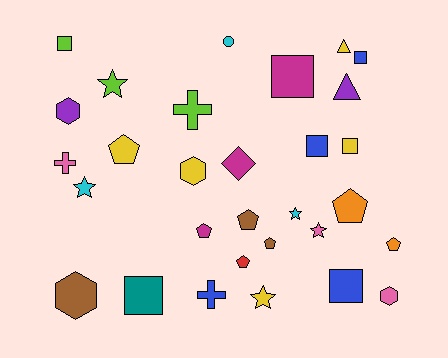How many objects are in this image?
There are 30 objects.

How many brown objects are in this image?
There are 3 brown objects.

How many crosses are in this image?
There are 3 crosses.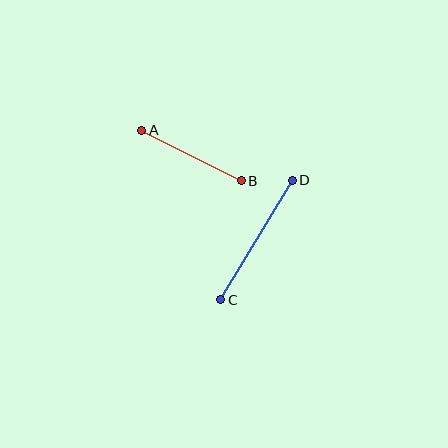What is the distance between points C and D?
The distance is approximately 139 pixels.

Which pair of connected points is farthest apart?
Points C and D are farthest apart.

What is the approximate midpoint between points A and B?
The midpoint is at approximately (191, 156) pixels.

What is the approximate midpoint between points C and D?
The midpoint is at approximately (256, 240) pixels.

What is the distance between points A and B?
The distance is approximately 112 pixels.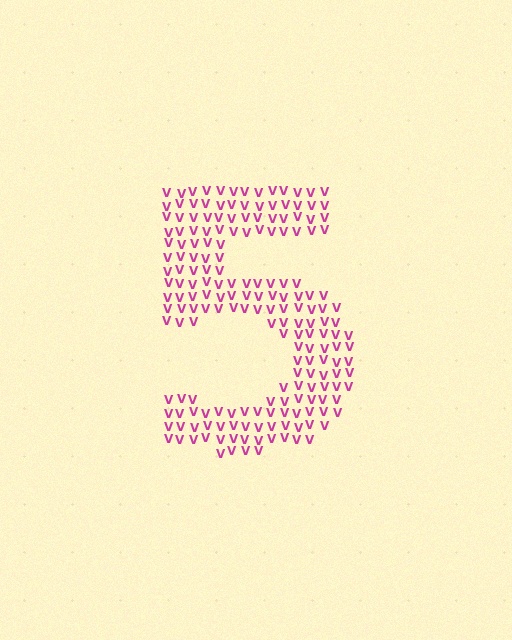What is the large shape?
The large shape is the digit 5.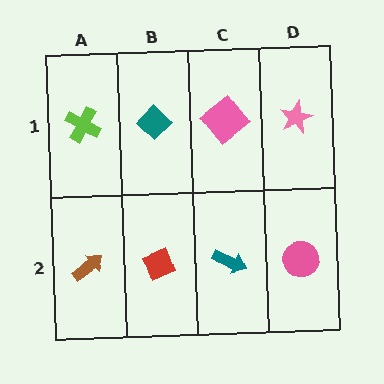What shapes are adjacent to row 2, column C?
A pink diamond (row 1, column C), a red diamond (row 2, column B), a pink circle (row 2, column D).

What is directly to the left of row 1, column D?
A pink diamond.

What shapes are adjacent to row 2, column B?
A teal diamond (row 1, column B), a brown arrow (row 2, column A), a teal arrow (row 2, column C).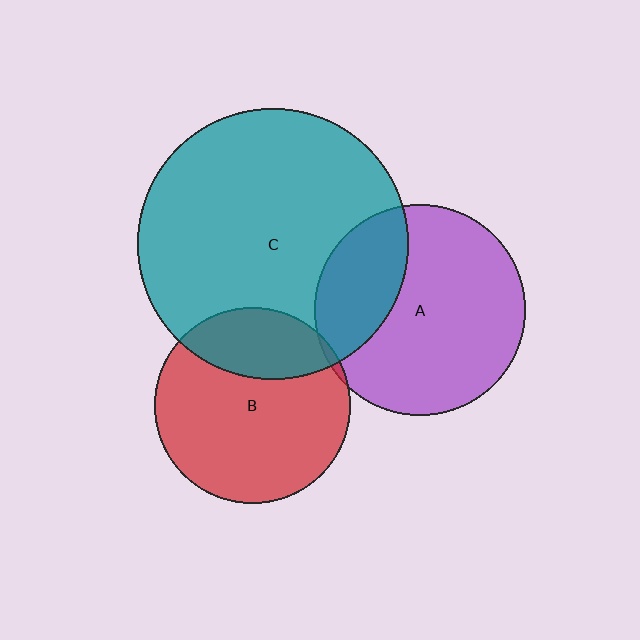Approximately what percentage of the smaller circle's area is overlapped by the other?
Approximately 25%.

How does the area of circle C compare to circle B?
Approximately 1.9 times.